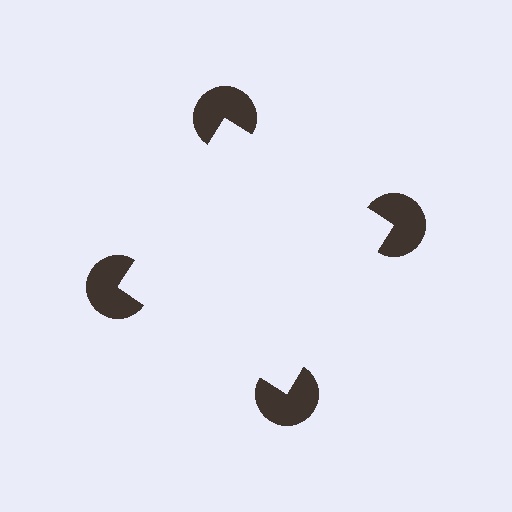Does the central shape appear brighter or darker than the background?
It typically appears slightly brighter than the background, even though no actual brightness change is drawn.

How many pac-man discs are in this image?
There are 4 — one at each vertex of the illusory square.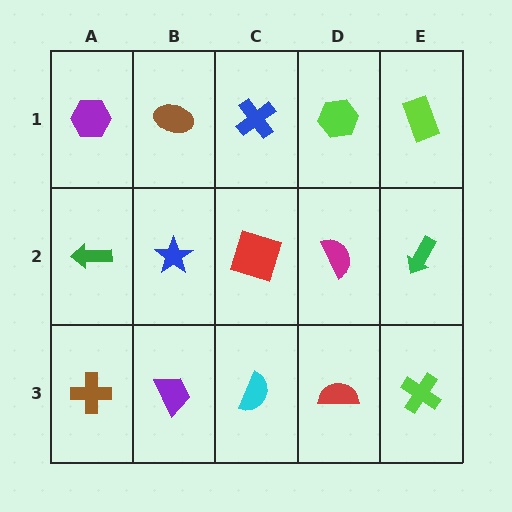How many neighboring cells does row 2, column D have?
4.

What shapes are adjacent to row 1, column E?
A green arrow (row 2, column E), a lime hexagon (row 1, column D).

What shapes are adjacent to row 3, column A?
A green arrow (row 2, column A), a purple trapezoid (row 3, column B).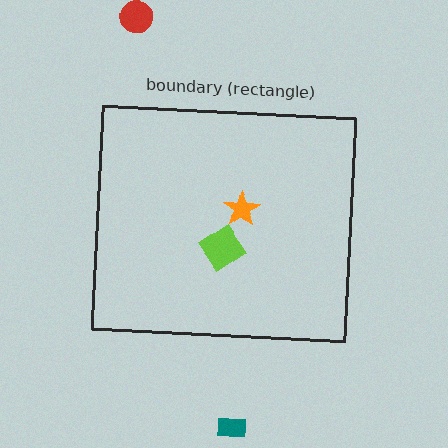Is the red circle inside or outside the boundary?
Outside.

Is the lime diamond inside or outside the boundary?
Inside.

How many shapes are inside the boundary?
2 inside, 2 outside.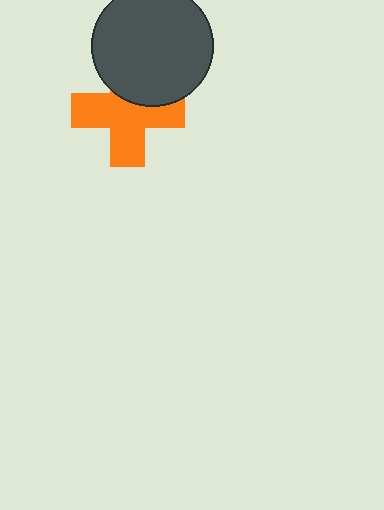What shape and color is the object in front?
The object in front is a dark gray circle.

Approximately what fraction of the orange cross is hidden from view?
Roughly 31% of the orange cross is hidden behind the dark gray circle.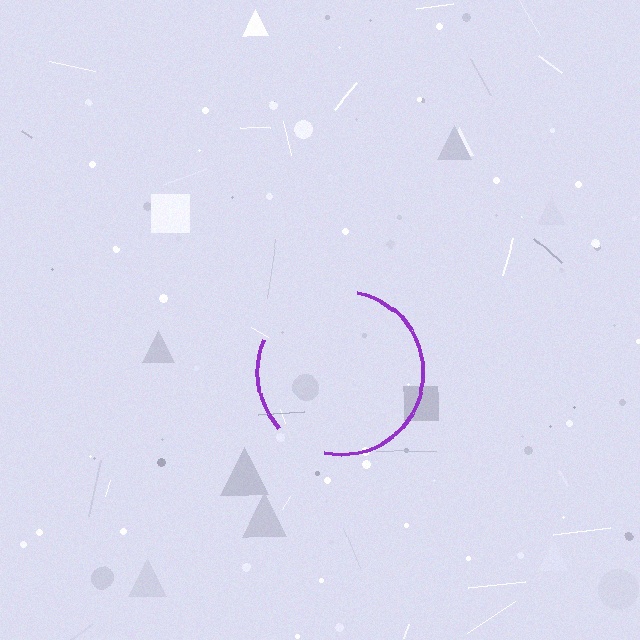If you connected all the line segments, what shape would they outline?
They would outline a circle.